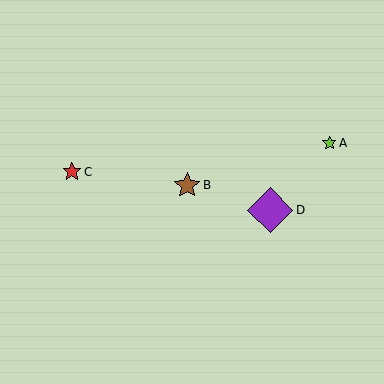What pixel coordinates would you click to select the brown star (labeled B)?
Click at (187, 185) to select the brown star B.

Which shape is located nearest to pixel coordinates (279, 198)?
The purple diamond (labeled D) at (270, 210) is nearest to that location.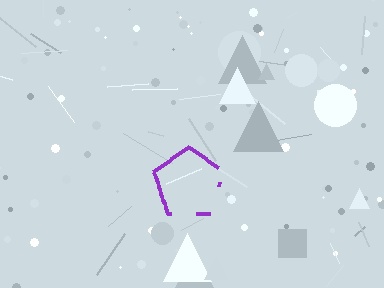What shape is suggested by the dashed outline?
The dashed outline suggests a pentagon.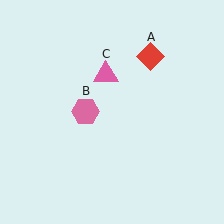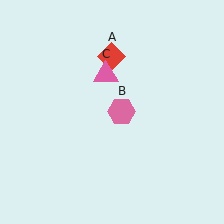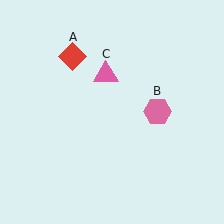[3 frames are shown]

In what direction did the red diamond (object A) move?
The red diamond (object A) moved left.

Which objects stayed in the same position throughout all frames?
Pink triangle (object C) remained stationary.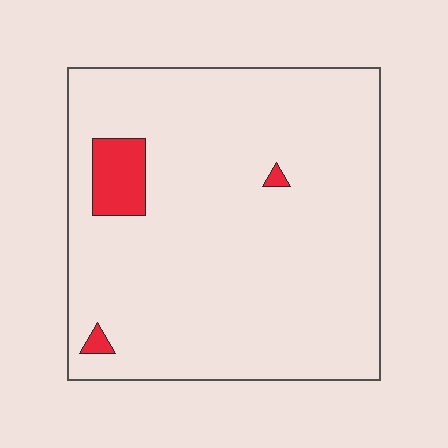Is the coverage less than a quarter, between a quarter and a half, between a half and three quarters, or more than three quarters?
Less than a quarter.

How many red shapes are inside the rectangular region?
3.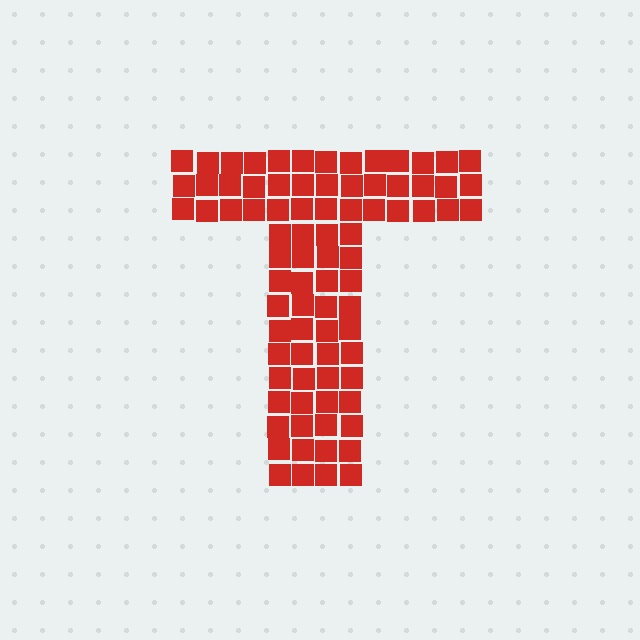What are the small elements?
The small elements are squares.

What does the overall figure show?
The overall figure shows the letter T.